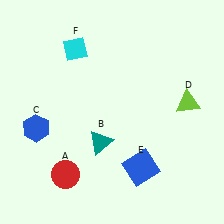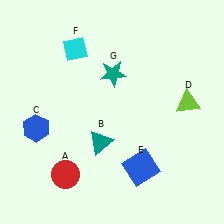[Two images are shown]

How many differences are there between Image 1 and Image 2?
There is 1 difference between the two images.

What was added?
A teal star (G) was added in Image 2.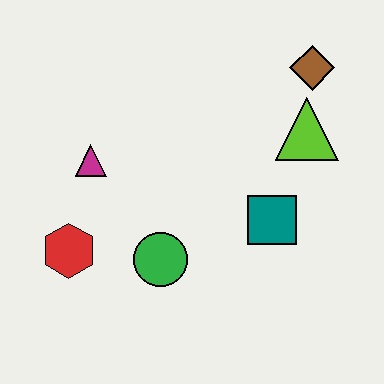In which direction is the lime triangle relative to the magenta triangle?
The lime triangle is to the right of the magenta triangle.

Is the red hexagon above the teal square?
No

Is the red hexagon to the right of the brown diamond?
No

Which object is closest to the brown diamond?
The lime triangle is closest to the brown diamond.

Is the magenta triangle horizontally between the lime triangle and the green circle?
No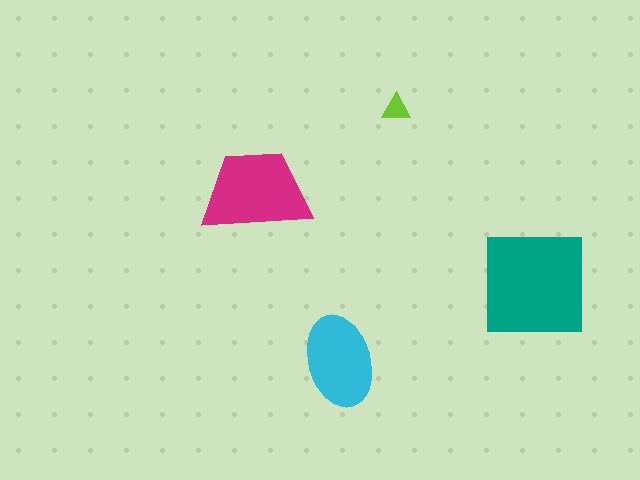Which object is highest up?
The lime triangle is topmost.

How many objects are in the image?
There are 4 objects in the image.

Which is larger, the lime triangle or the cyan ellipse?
The cyan ellipse.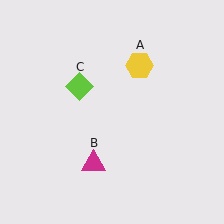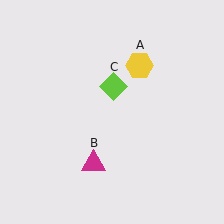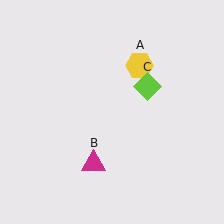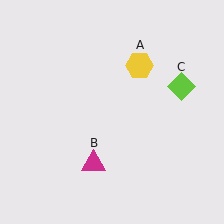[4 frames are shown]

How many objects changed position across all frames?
1 object changed position: lime diamond (object C).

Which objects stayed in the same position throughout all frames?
Yellow hexagon (object A) and magenta triangle (object B) remained stationary.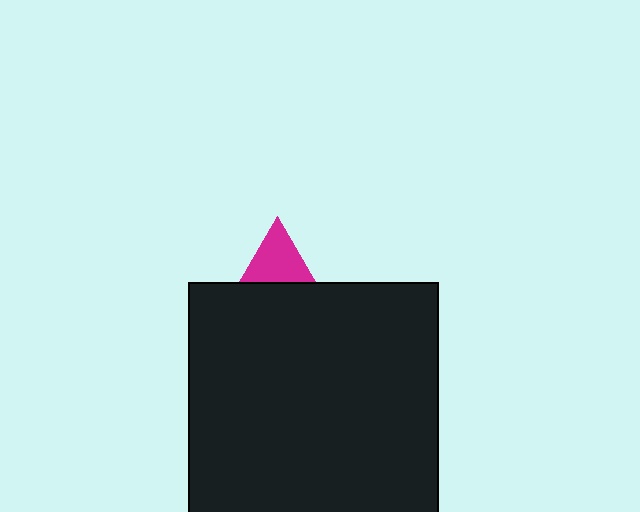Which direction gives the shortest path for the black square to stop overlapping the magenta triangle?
Moving down gives the shortest separation.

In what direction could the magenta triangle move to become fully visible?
The magenta triangle could move up. That would shift it out from behind the black square entirely.